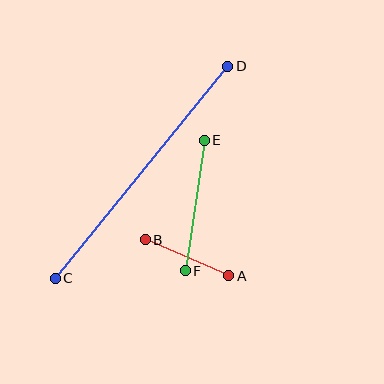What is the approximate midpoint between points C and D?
The midpoint is at approximately (141, 172) pixels.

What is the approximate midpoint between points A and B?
The midpoint is at approximately (187, 258) pixels.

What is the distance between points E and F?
The distance is approximately 132 pixels.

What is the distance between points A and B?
The distance is approximately 91 pixels.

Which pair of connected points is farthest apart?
Points C and D are farthest apart.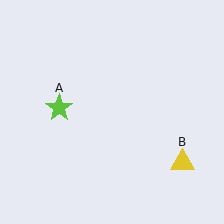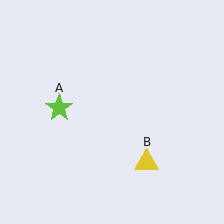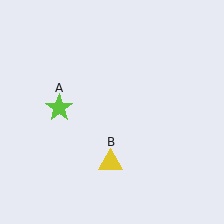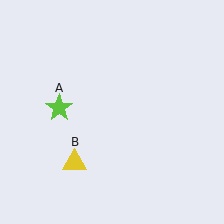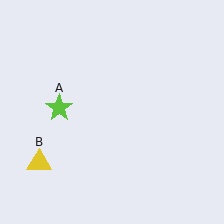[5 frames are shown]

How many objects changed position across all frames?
1 object changed position: yellow triangle (object B).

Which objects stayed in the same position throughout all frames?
Lime star (object A) remained stationary.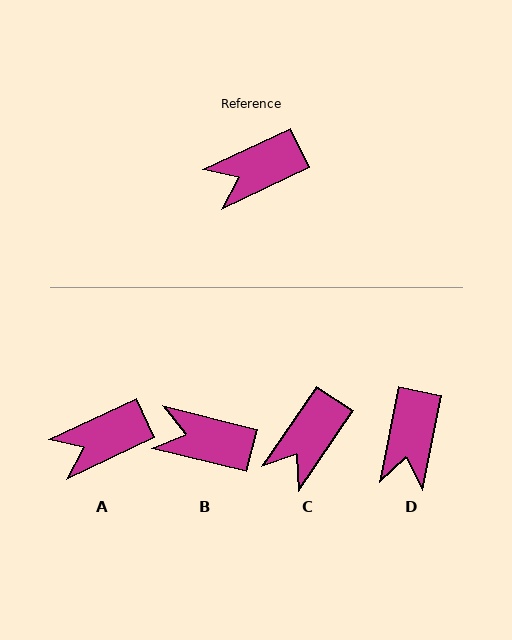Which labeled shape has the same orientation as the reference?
A.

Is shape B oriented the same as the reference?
No, it is off by about 39 degrees.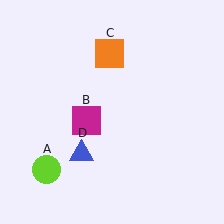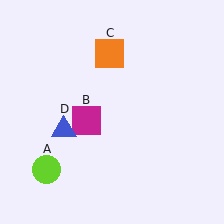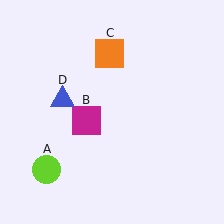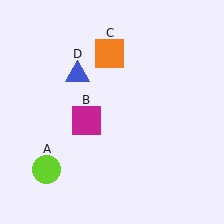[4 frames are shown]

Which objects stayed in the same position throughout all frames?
Lime circle (object A) and magenta square (object B) and orange square (object C) remained stationary.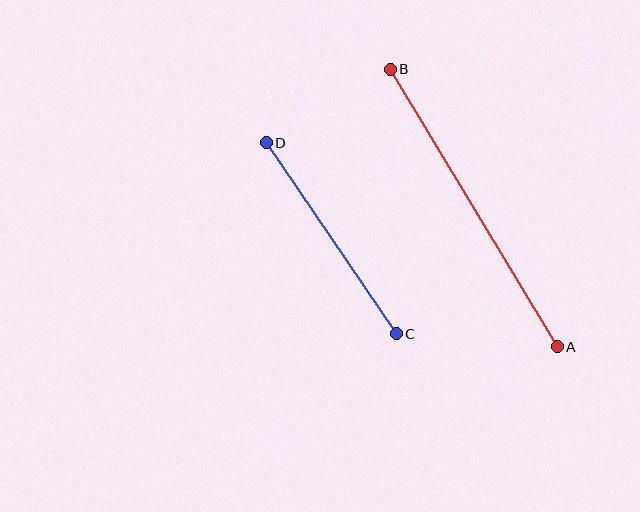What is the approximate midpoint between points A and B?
The midpoint is at approximately (474, 208) pixels.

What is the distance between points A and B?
The distance is approximately 324 pixels.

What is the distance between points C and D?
The distance is approximately 231 pixels.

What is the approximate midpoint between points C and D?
The midpoint is at approximately (331, 238) pixels.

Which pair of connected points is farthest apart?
Points A and B are farthest apart.